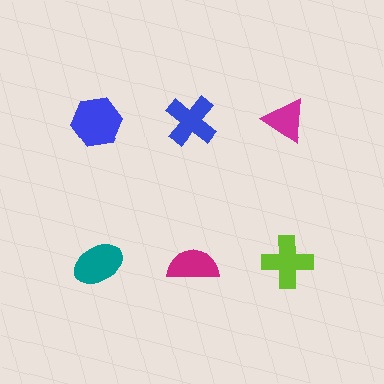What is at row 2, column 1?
A teal ellipse.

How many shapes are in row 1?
3 shapes.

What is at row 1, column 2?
A blue cross.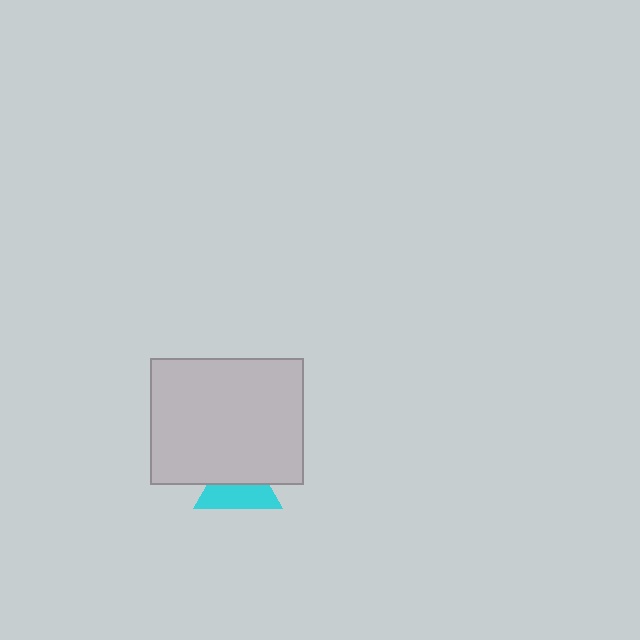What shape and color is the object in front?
The object in front is a light gray rectangle.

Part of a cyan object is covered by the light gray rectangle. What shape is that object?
It is a triangle.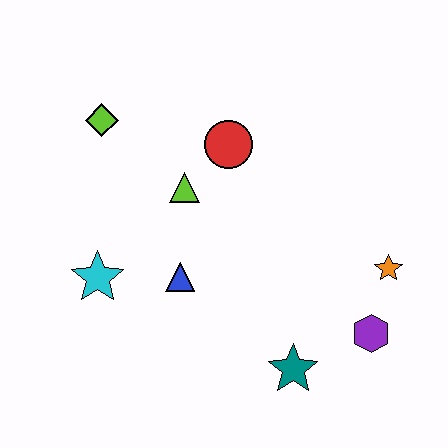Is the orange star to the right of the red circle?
Yes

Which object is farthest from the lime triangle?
The purple hexagon is farthest from the lime triangle.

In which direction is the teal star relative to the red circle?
The teal star is below the red circle.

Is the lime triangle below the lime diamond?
Yes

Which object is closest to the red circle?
The lime triangle is closest to the red circle.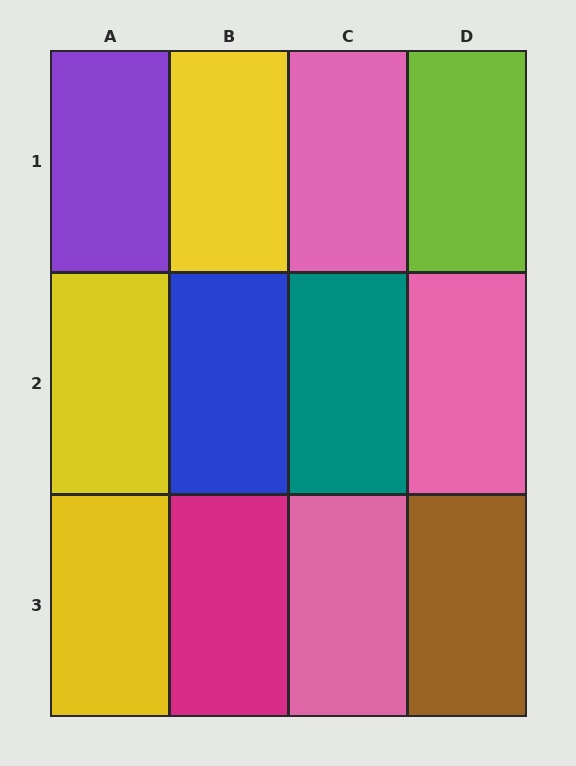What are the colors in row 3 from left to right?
Yellow, magenta, pink, brown.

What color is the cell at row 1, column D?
Lime.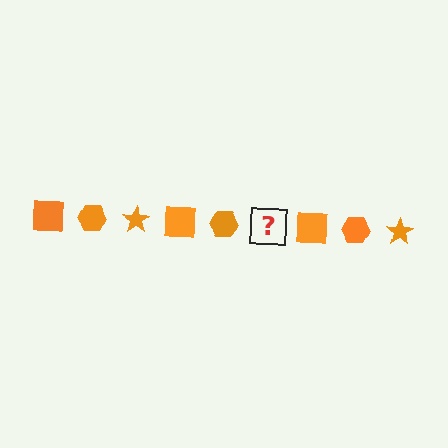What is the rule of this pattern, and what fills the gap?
The rule is that the pattern cycles through square, hexagon, star shapes in orange. The gap should be filled with an orange star.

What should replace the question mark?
The question mark should be replaced with an orange star.